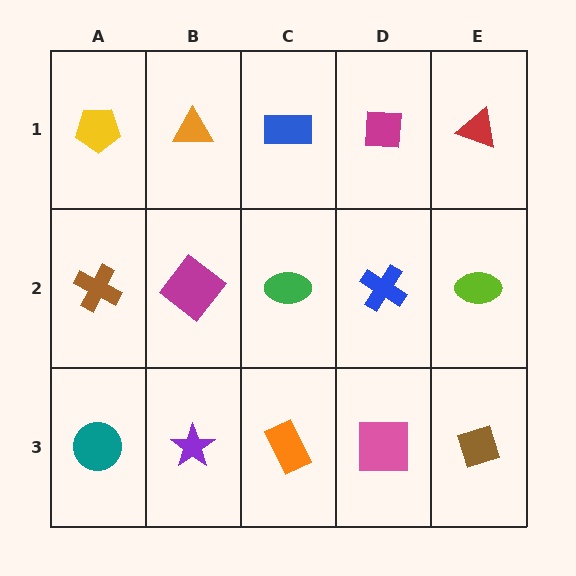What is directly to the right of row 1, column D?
A red triangle.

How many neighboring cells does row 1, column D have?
3.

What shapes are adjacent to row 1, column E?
A lime ellipse (row 2, column E), a magenta square (row 1, column D).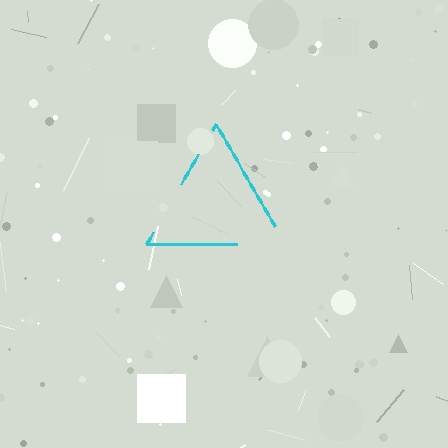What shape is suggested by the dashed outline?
The dashed outline suggests a triangle.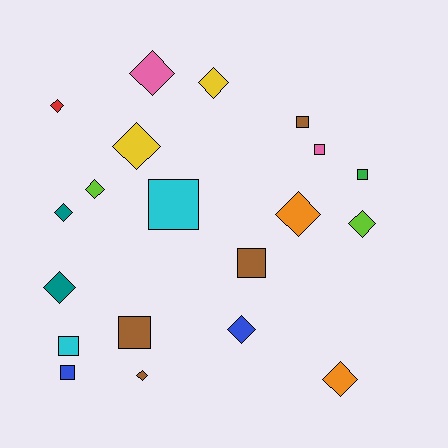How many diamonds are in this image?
There are 12 diamonds.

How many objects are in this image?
There are 20 objects.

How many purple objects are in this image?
There are no purple objects.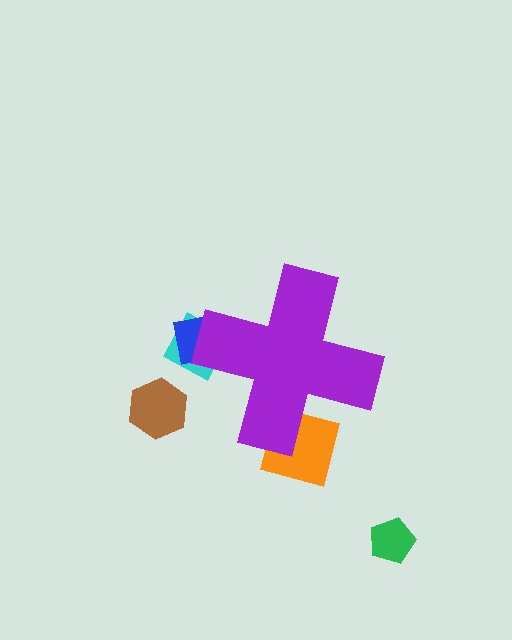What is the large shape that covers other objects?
A purple cross.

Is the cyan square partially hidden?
Yes, the cyan square is partially hidden behind the purple cross.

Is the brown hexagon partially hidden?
No, the brown hexagon is fully visible.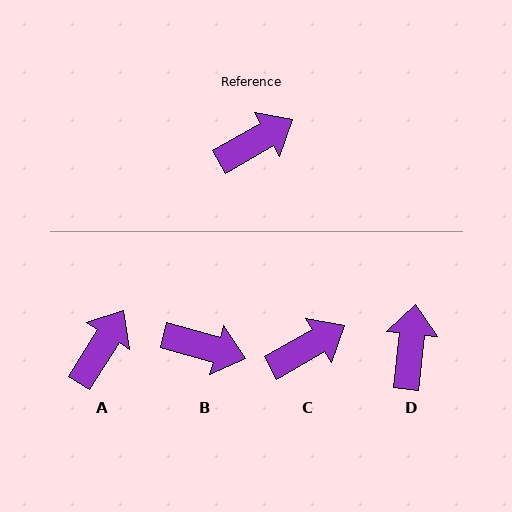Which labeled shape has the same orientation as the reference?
C.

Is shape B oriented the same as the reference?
No, it is off by about 46 degrees.